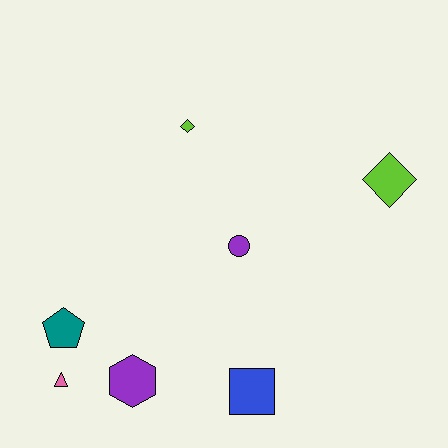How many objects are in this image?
There are 7 objects.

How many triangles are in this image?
There is 1 triangle.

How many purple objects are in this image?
There are 2 purple objects.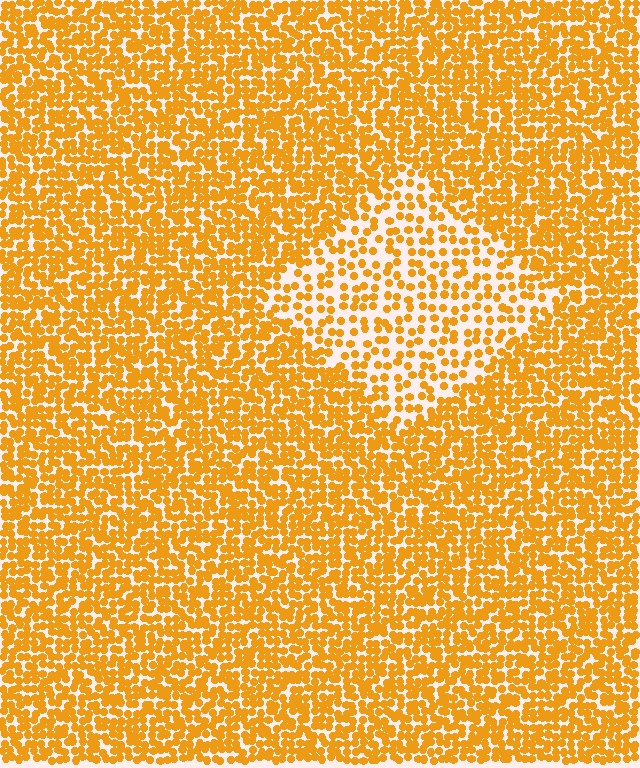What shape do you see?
I see a diamond.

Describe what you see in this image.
The image contains small orange elements arranged at two different densities. A diamond-shaped region is visible where the elements are less densely packed than the surrounding area.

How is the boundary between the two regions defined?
The boundary is defined by a change in element density (approximately 2.1x ratio). All elements are the same color, size, and shape.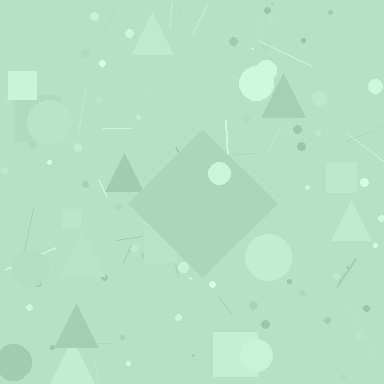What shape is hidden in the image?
A diamond is hidden in the image.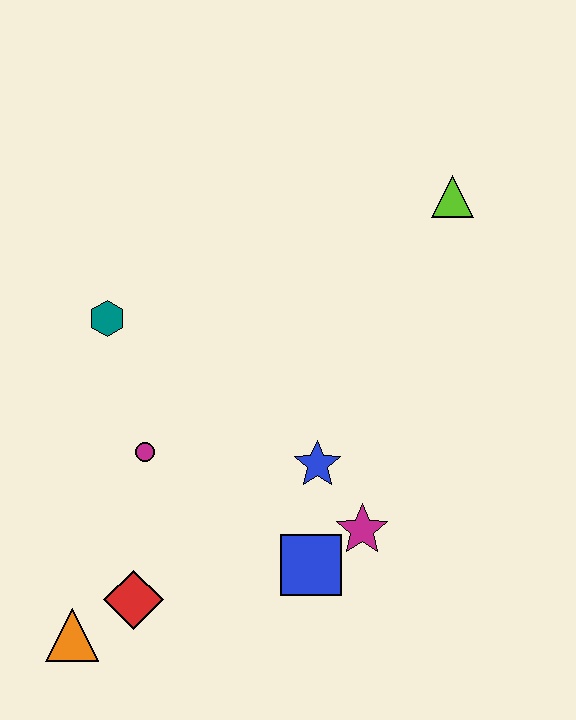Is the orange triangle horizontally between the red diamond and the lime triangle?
No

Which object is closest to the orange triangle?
The red diamond is closest to the orange triangle.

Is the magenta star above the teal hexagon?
No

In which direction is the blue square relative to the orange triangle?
The blue square is to the right of the orange triangle.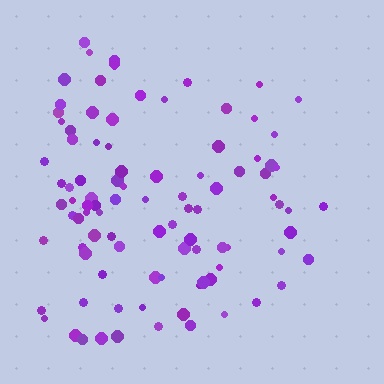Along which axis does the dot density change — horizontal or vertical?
Horizontal.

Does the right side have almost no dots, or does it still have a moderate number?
Still a moderate number, just noticeably fewer than the left.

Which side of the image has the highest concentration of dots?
The left.